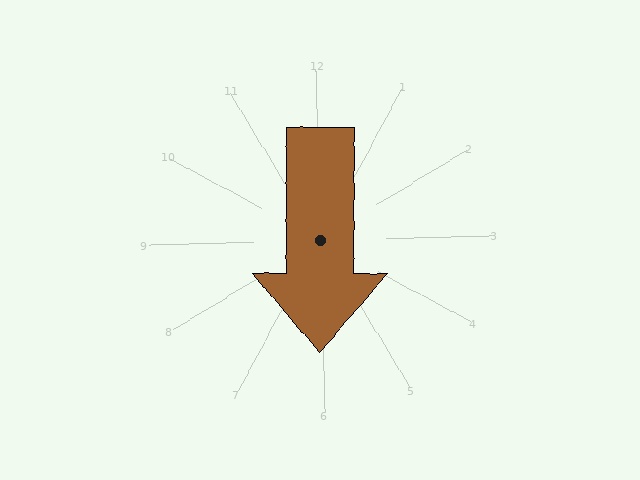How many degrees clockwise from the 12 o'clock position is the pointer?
Approximately 182 degrees.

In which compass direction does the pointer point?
South.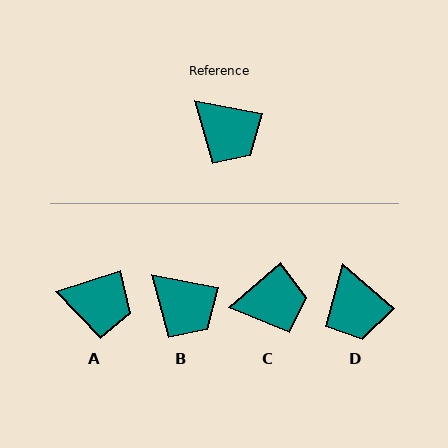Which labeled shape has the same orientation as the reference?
B.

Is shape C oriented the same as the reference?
No, it is off by about 52 degrees.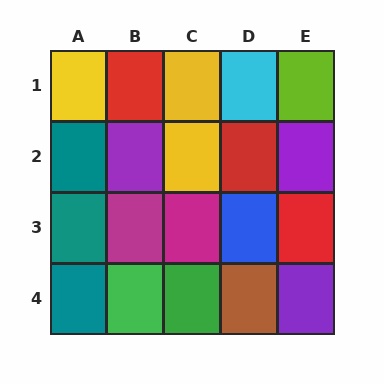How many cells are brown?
1 cell is brown.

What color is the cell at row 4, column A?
Teal.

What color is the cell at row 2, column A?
Teal.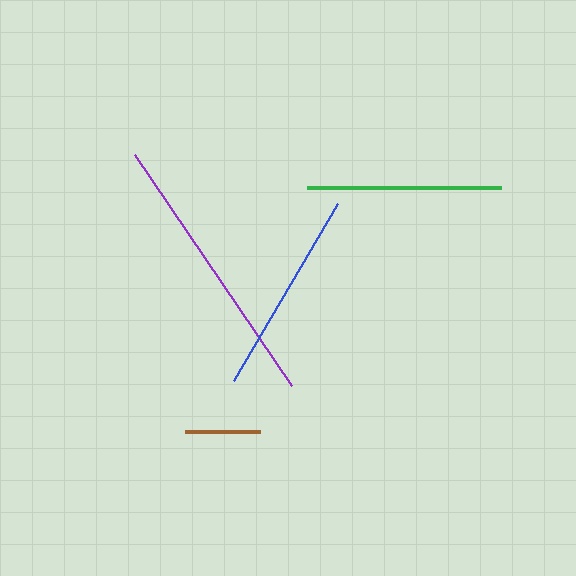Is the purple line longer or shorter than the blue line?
The purple line is longer than the blue line.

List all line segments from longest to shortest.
From longest to shortest: purple, blue, green, brown.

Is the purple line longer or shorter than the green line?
The purple line is longer than the green line.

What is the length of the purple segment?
The purple segment is approximately 279 pixels long.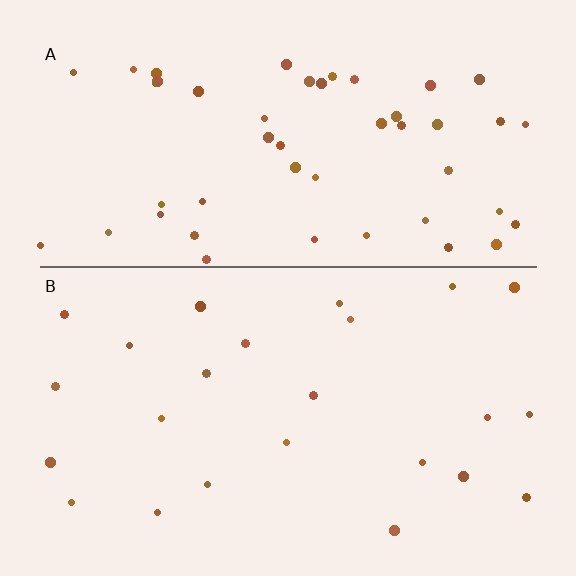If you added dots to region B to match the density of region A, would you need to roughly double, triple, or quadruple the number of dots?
Approximately double.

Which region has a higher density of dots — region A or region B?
A (the top).